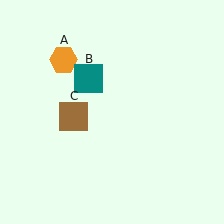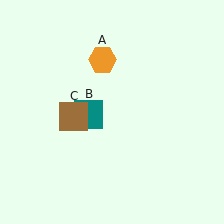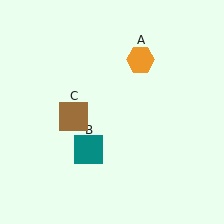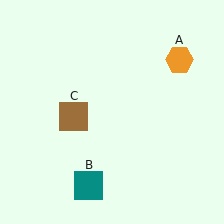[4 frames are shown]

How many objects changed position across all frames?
2 objects changed position: orange hexagon (object A), teal square (object B).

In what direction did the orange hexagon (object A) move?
The orange hexagon (object A) moved right.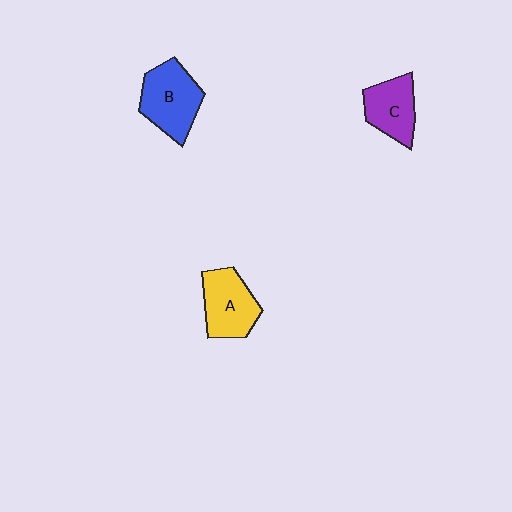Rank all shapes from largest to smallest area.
From largest to smallest: B (blue), A (yellow), C (purple).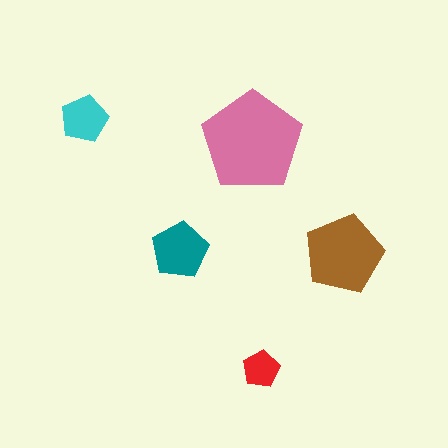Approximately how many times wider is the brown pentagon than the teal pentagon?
About 1.5 times wider.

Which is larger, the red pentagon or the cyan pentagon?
The cyan one.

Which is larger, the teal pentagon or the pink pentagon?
The pink one.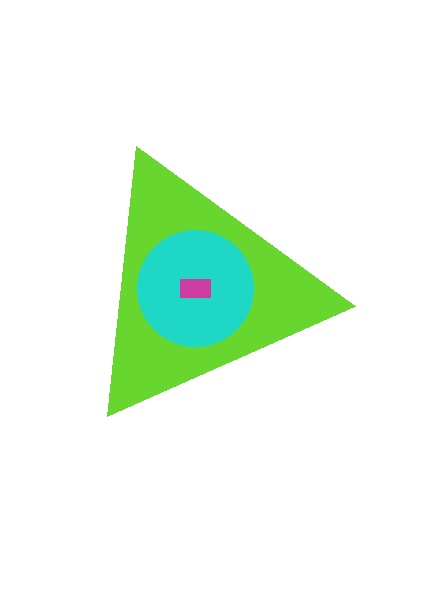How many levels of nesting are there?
3.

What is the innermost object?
The magenta rectangle.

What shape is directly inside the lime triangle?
The cyan circle.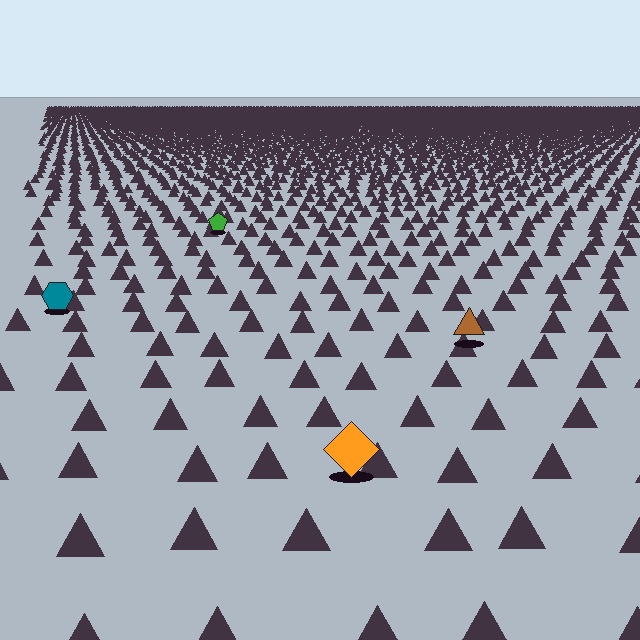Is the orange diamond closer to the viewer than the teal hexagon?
Yes. The orange diamond is closer — you can tell from the texture gradient: the ground texture is coarser near it.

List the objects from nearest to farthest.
From nearest to farthest: the orange diamond, the brown triangle, the teal hexagon, the green pentagon.